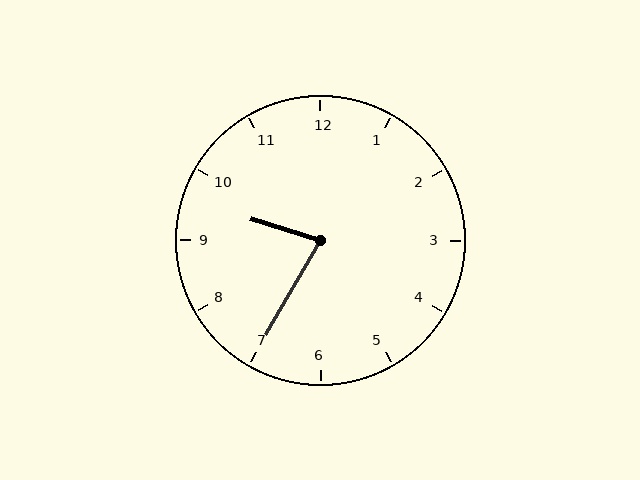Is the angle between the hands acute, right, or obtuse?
It is acute.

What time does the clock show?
9:35.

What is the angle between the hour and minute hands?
Approximately 78 degrees.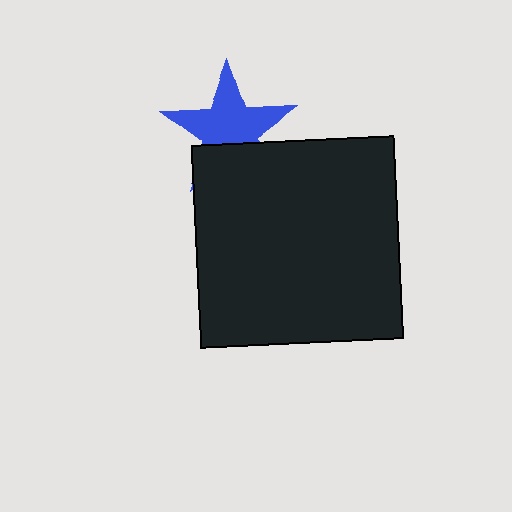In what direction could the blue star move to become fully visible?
The blue star could move up. That would shift it out from behind the black square entirely.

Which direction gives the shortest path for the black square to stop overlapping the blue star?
Moving down gives the shortest separation.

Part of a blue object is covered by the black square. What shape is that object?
It is a star.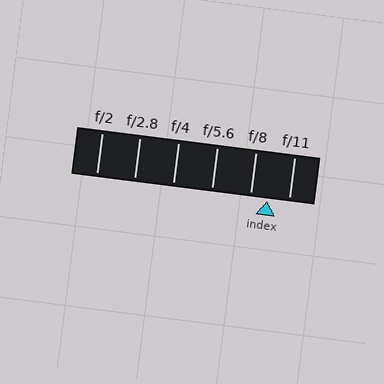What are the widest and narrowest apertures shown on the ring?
The widest aperture shown is f/2 and the narrowest is f/11.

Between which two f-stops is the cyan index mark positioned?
The index mark is between f/8 and f/11.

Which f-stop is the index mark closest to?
The index mark is closest to f/8.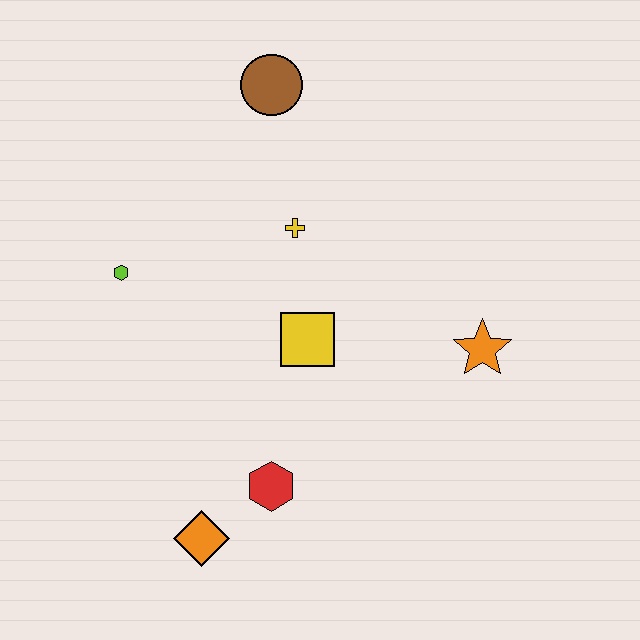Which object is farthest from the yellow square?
The brown circle is farthest from the yellow square.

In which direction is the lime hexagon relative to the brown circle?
The lime hexagon is below the brown circle.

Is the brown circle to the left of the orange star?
Yes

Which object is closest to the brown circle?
The yellow cross is closest to the brown circle.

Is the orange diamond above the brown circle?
No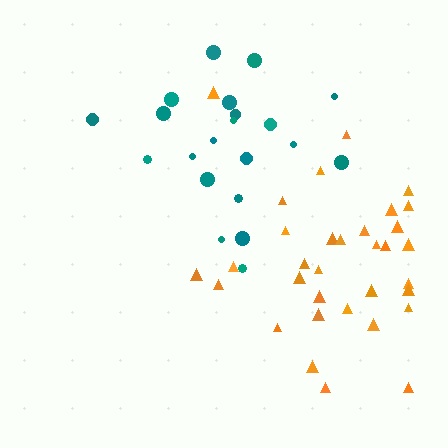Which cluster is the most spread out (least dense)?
Teal.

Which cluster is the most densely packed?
Orange.